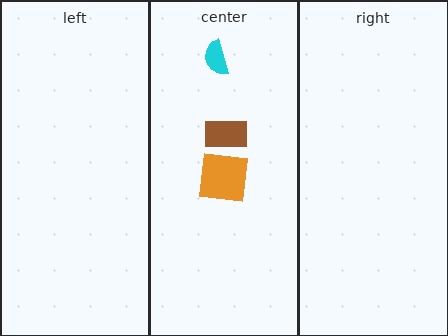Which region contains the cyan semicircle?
The center region.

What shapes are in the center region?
The cyan semicircle, the brown rectangle, the orange square.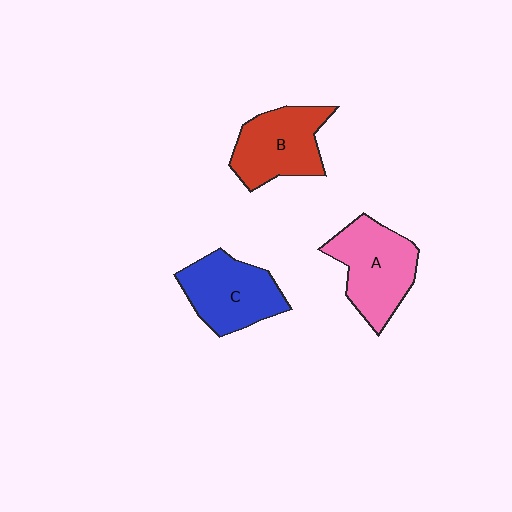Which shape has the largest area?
Shape A (pink).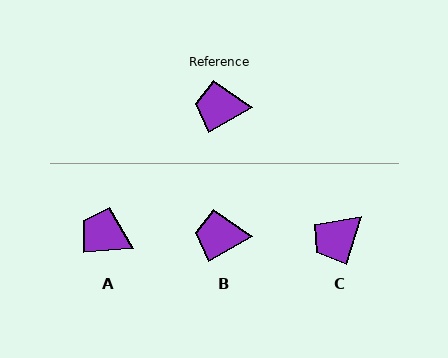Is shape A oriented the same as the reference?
No, it is off by about 25 degrees.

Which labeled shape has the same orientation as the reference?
B.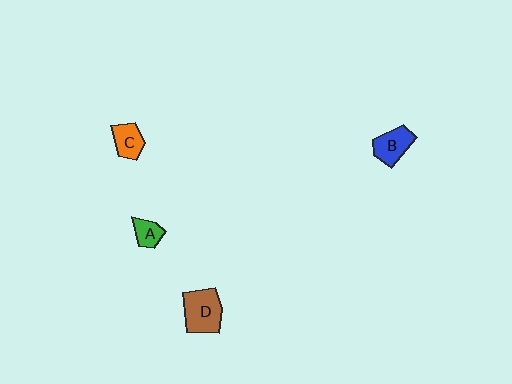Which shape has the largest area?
Shape D (brown).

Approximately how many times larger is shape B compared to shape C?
Approximately 1.2 times.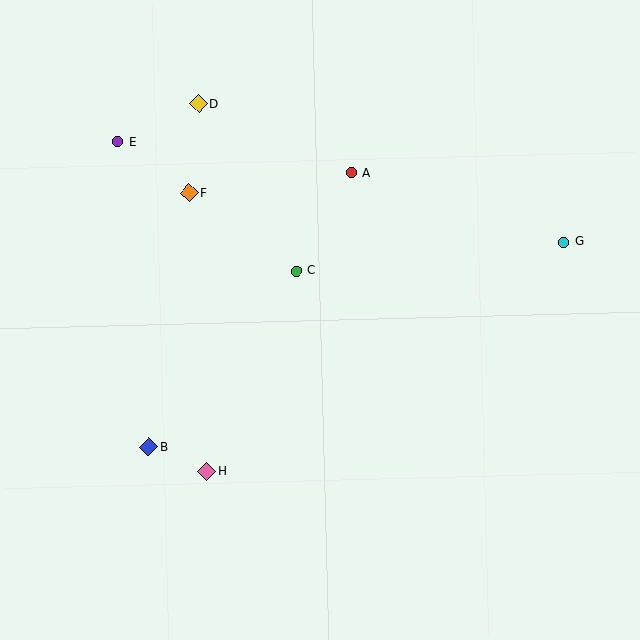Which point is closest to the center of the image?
Point C at (296, 271) is closest to the center.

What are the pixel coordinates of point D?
Point D is at (199, 104).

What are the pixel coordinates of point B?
Point B is at (149, 447).